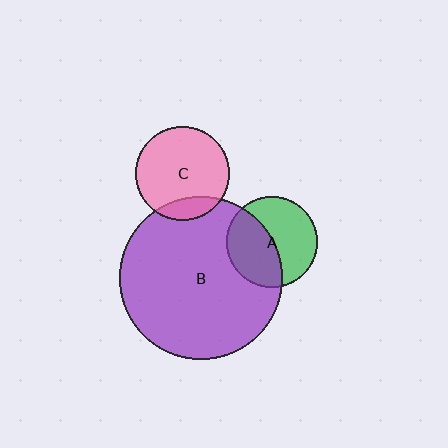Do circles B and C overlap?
Yes.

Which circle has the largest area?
Circle B (purple).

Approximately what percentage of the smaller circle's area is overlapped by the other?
Approximately 15%.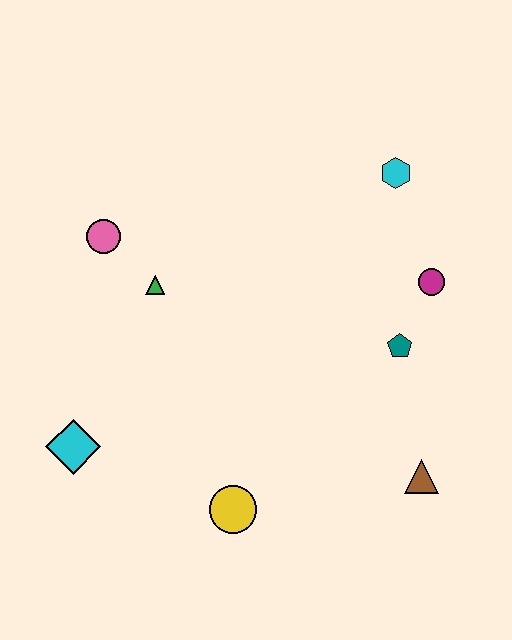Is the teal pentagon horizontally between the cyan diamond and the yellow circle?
No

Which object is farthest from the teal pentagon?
The cyan diamond is farthest from the teal pentagon.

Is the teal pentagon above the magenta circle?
No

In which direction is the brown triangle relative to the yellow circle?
The brown triangle is to the right of the yellow circle.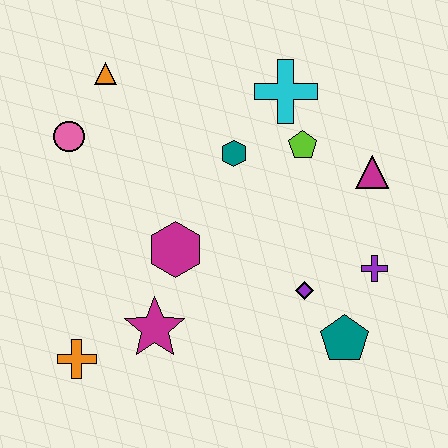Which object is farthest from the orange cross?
The magenta triangle is farthest from the orange cross.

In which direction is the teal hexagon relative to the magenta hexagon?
The teal hexagon is above the magenta hexagon.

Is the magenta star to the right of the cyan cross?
No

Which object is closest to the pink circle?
The orange triangle is closest to the pink circle.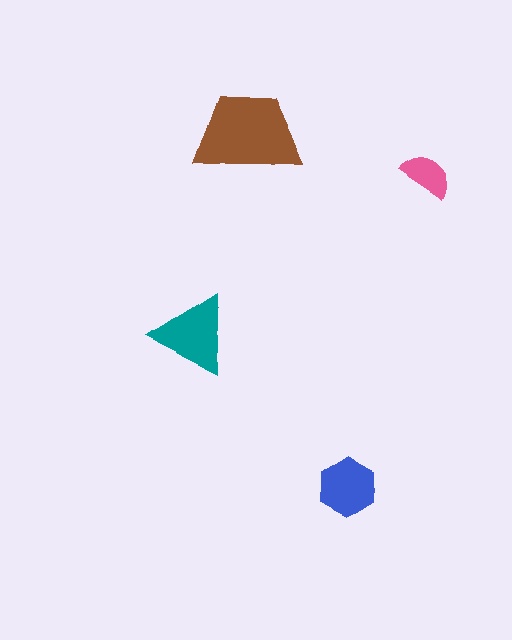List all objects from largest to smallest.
The brown trapezoid, the teal triangle, the blue hexagon, the pink semicircle.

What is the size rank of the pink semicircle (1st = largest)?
4th.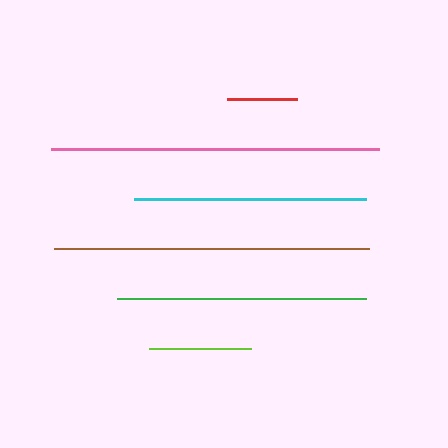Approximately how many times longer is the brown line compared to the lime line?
The brown line is approximately 3.1 times the length of the lime line.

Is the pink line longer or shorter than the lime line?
The pink line is longer than the lime line.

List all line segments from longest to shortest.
From longest to shortest: pink, brown, green, cyan, lime, red.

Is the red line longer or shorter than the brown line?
The brown line is longer than the red line.